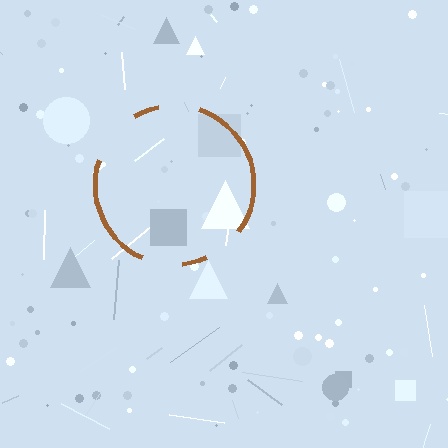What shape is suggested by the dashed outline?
The dashed outline suggests a circle.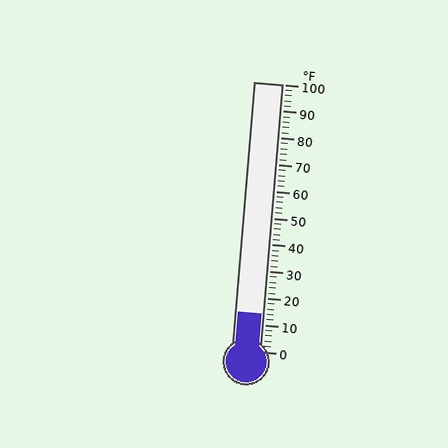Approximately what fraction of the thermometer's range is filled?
The thermometer is filled to approximately 15% of its range.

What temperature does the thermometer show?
The thermometer shows approximately 14°F.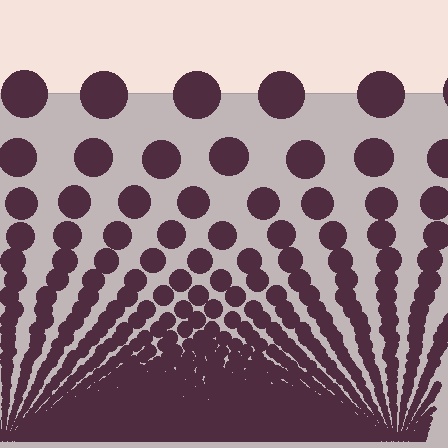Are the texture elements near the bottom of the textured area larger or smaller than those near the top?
Smaller. The gradient is inverted — elements near the bottom are smaller and denser.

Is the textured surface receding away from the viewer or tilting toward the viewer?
The surface appears to tilt toward the viewer. Texture elements get larger and sparser toward the top.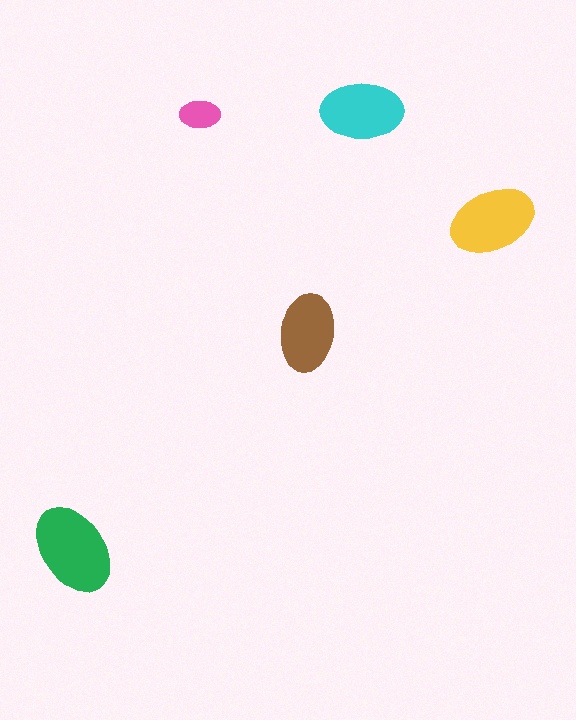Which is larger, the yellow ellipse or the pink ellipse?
The yellow one.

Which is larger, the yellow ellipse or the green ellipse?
The green one.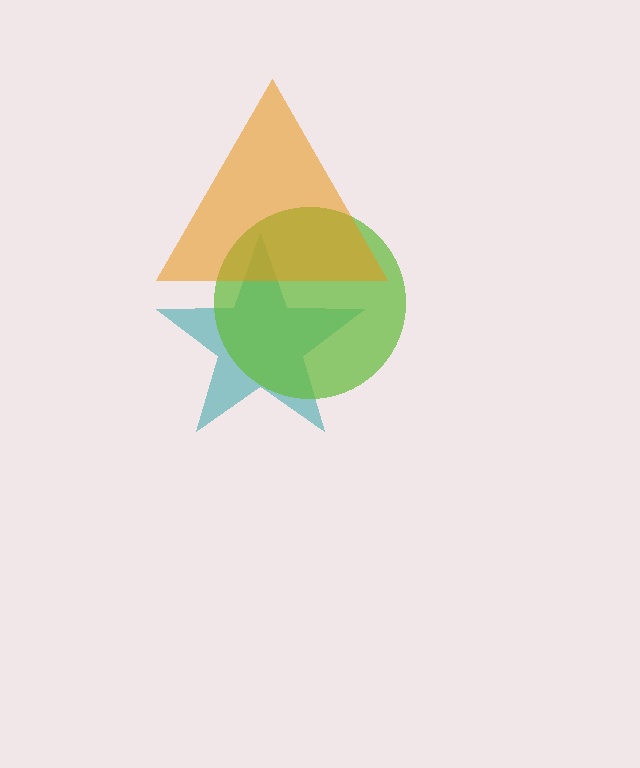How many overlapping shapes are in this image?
There are 3 overlapping shapes in the image.